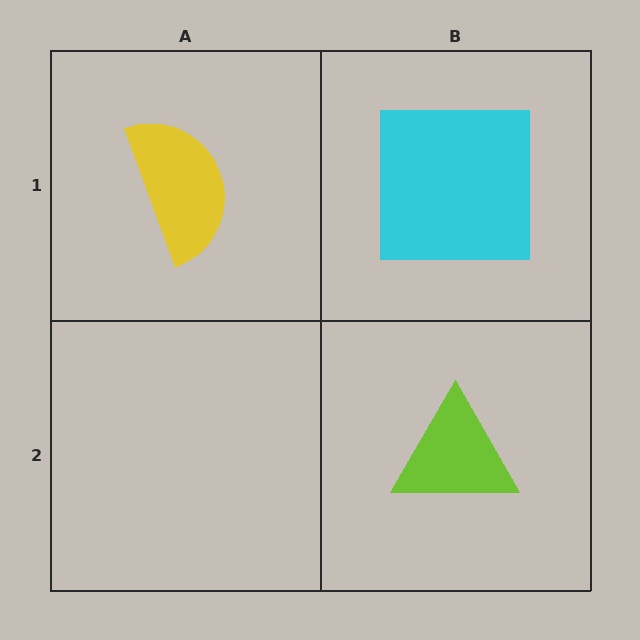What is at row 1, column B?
A cyan square.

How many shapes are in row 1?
2 shapes.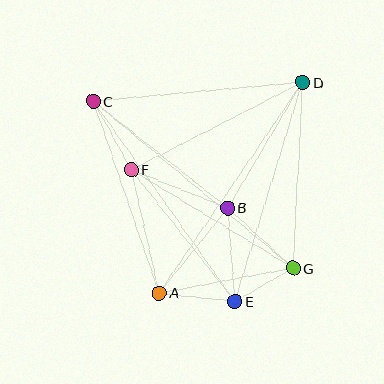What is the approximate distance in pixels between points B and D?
The distance between B and D is approximately 146 pixels.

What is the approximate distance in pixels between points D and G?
The distance between D and G is approximately 186 pixels.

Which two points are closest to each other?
Points E and G are closest to each other.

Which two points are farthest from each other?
Points C and G are farthest from each other.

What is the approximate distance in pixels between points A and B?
The distance between A and B is approximately 109 pixels.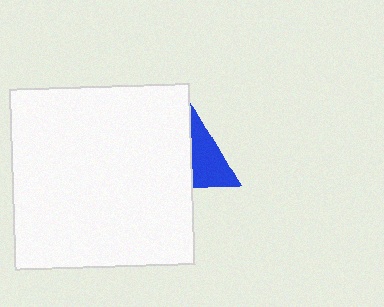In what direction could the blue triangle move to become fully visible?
The blue triangle could move right. That would shift it out from behind the white square entirely.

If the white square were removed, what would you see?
You would see the complete blue triangle.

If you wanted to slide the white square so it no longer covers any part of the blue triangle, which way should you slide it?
Slide it left — that is the most direct way to separate the two shapes.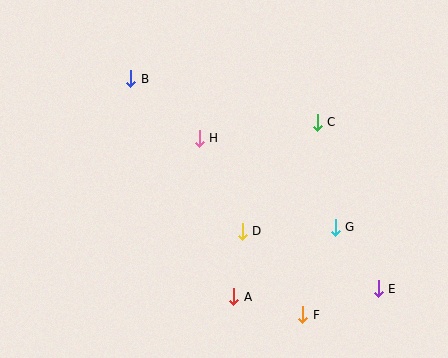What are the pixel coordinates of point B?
Point B is at (131, 79).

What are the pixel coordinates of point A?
Point A is at (234, 297).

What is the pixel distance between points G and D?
The distance between G and D is 93 pixels.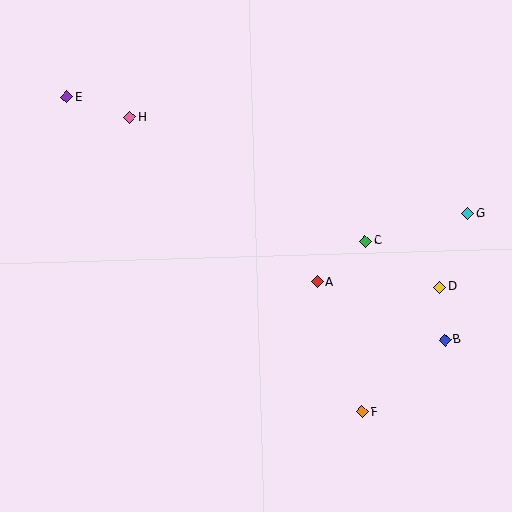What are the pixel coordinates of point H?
Point H is at (130, 117).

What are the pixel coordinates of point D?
Point D is at (440, 287).